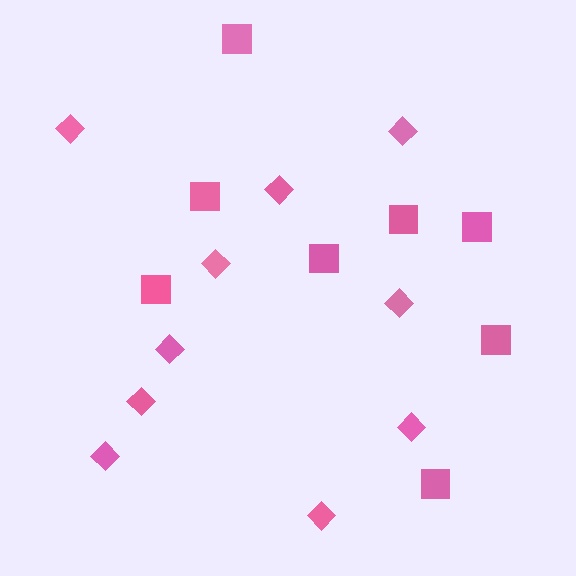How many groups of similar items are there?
There are 2 groups: one group of squares (8) and one group of diamonds (10).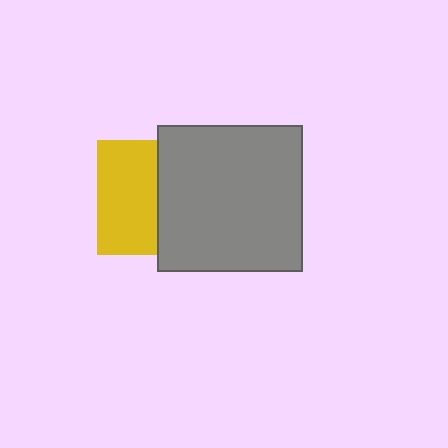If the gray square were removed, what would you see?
You would see the complete yellow square.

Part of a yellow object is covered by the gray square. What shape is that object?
It is a square.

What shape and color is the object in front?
The object in front is a gray square.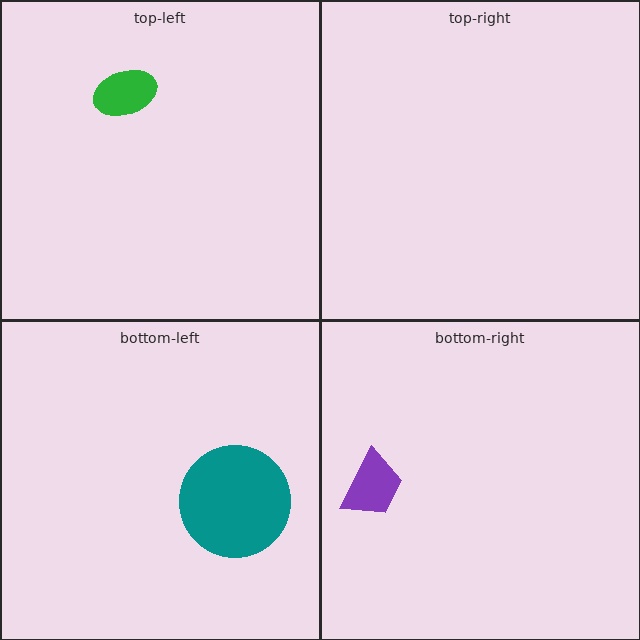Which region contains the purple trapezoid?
The bottom-right region.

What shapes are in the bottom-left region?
The teal circle.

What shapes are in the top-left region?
The green ellipse.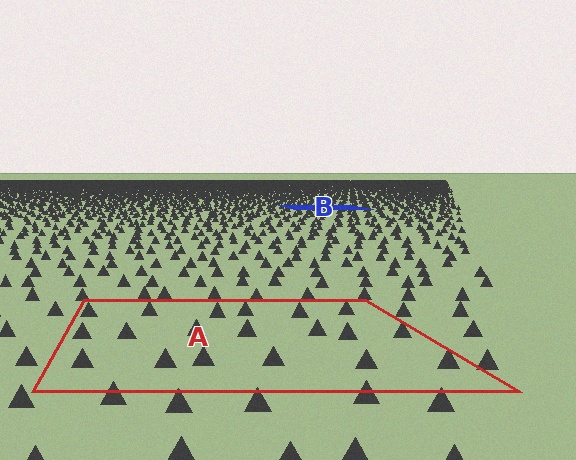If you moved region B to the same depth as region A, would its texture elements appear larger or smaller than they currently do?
They would appear larger. At a closer depth, the same texture elements are projected at a bigger on-screen size.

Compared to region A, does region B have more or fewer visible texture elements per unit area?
Region B has more texture elements per unit area — they are packed more densely because it is farther away.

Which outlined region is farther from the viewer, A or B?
Region B is farther from the viewer — the texture elements inside it appear smaller and more densely packed.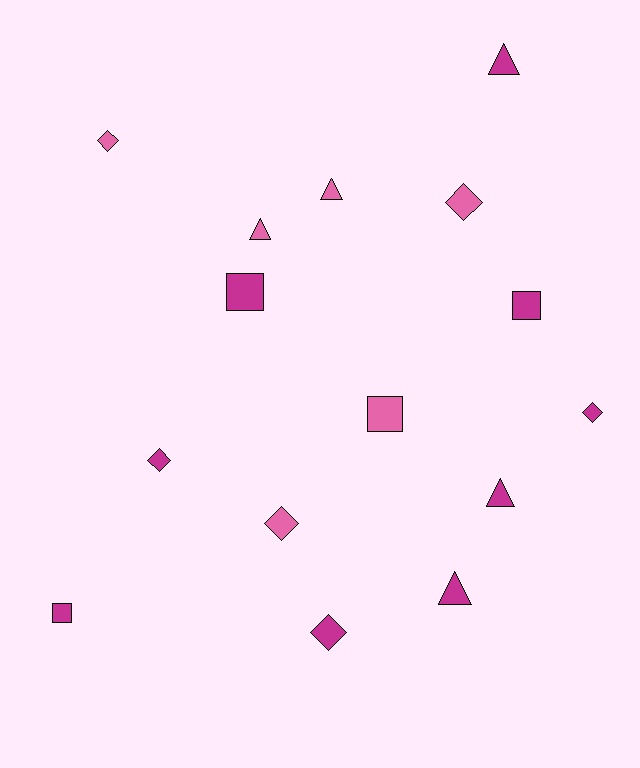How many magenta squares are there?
There are 3 magenta squares.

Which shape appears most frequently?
Diamond, with 6 objects.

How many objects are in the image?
There are 15 objects.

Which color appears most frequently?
Magenta, with 9 objects.